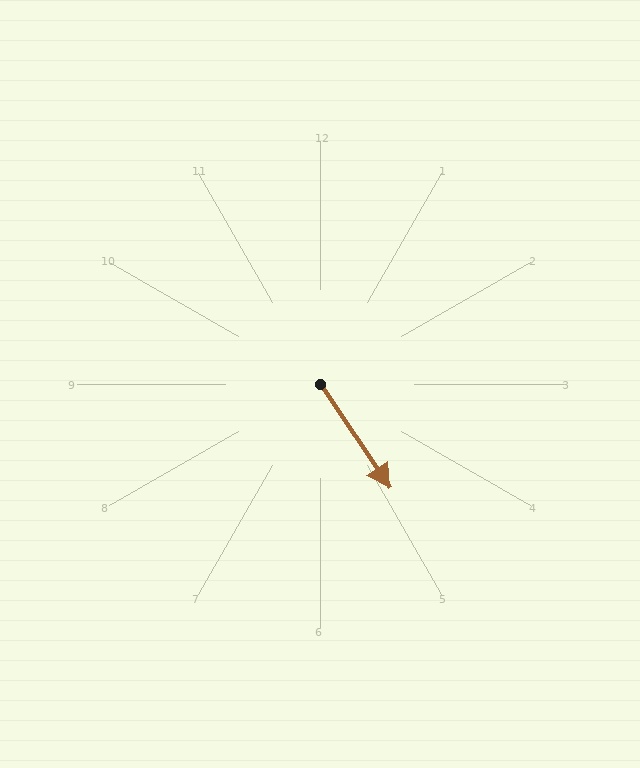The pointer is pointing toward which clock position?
Roughly 5 o'clock.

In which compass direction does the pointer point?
Southeast.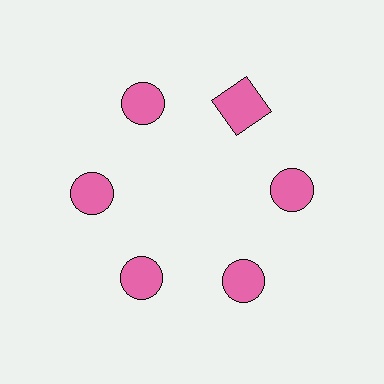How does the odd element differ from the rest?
It has a different shape: square instead of circle.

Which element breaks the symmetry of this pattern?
The pink square at roughly the 1 o'clock position breaks the symmetry. All other shapes are pink circles.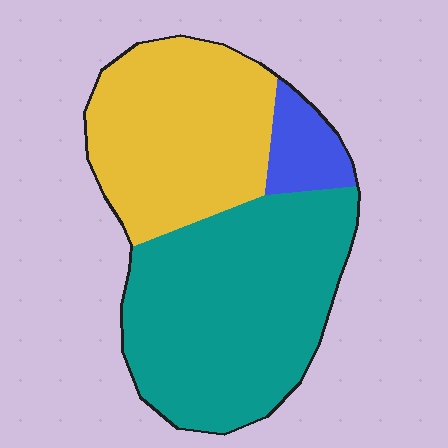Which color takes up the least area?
Blue, at roughly 10%.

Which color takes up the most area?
Teal, at roughly 55%.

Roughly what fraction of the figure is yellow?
Yellow covers 38% of the figure.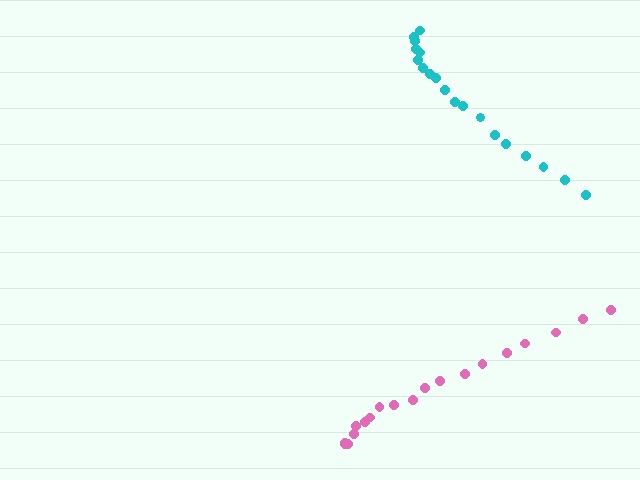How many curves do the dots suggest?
There are 2 distinct paths.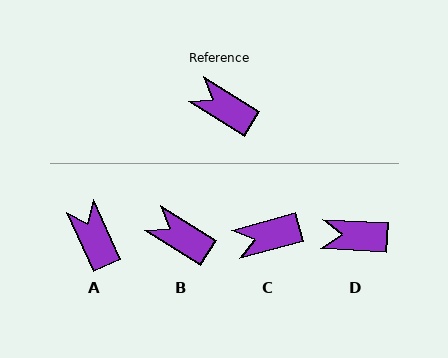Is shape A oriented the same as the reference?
No, it is off by about 33 degrees.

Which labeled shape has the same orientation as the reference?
B.